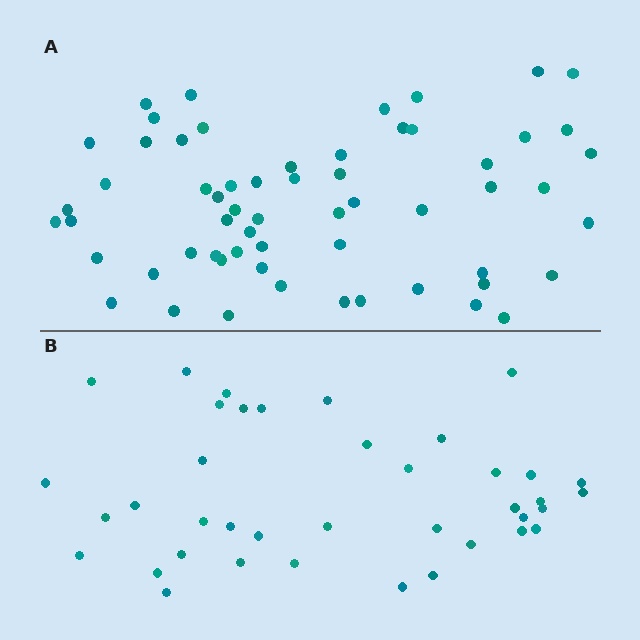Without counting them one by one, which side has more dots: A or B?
Region A (the top region) has more dots.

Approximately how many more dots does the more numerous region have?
Region A has approximately 20 more dots than region B.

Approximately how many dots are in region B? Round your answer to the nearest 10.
About 40 dots. (The exact count is 39, which rounds to 40.)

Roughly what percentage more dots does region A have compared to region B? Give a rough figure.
About 55% more.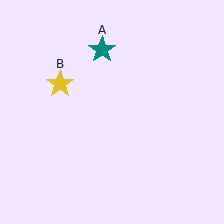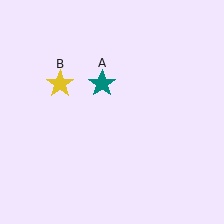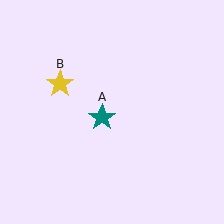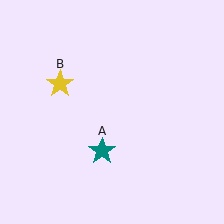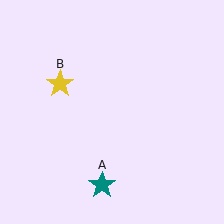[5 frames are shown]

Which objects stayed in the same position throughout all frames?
Yellow star (object B) remained stationary.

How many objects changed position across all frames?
1 object changed position: teal star (object A).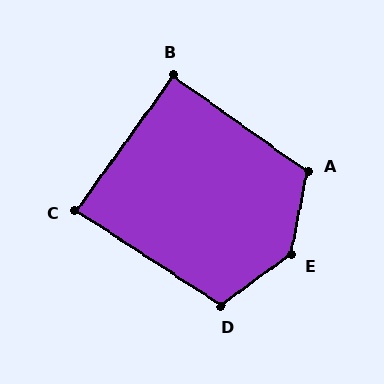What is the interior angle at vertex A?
Approximately 114 degrees (obtuse).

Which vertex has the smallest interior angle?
C, at approximately 87 degrees.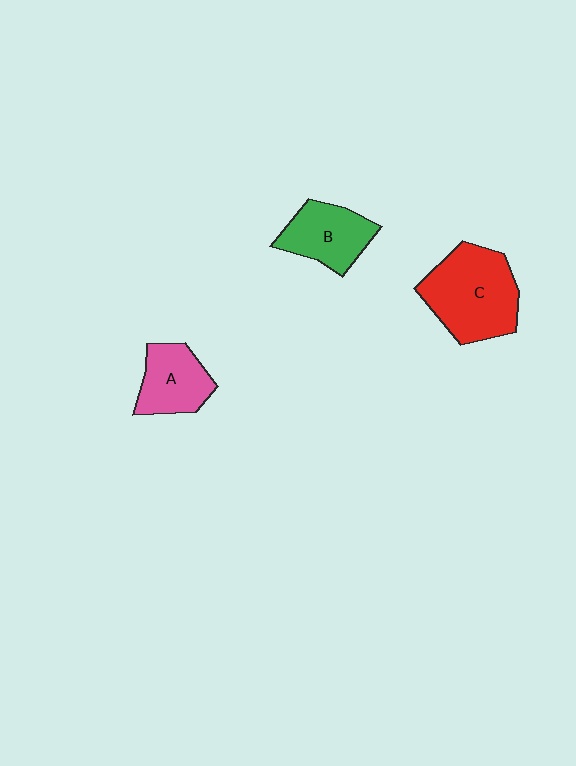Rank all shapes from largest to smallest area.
From largest to smallest: C (red), B (green), A (pink).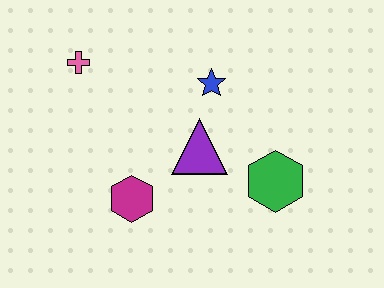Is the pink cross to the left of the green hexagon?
Yes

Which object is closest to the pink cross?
The blue star is closest to the pink cross.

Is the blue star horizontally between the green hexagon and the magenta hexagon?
Yes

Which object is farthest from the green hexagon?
The pink cross is farthest from the green hexagon.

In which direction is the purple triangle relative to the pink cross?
The purple triangle is to the right of the pink cross.